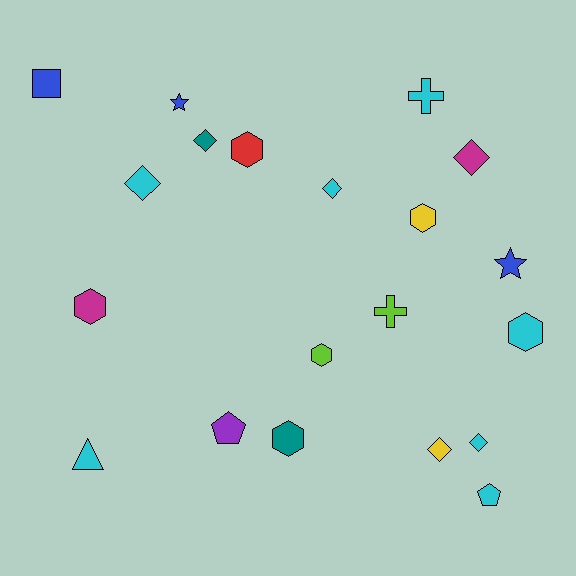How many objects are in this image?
There are 20 objects.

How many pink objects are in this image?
There are no pink objects.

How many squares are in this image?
There is 1 square.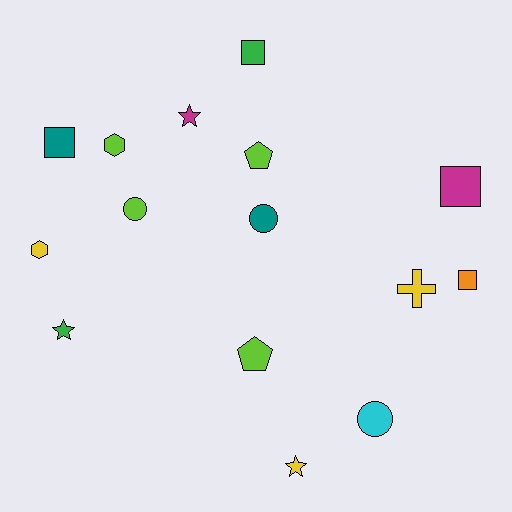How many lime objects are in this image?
There are 4 lime objects.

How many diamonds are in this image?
There are no diamonds.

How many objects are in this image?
There are 15 objects.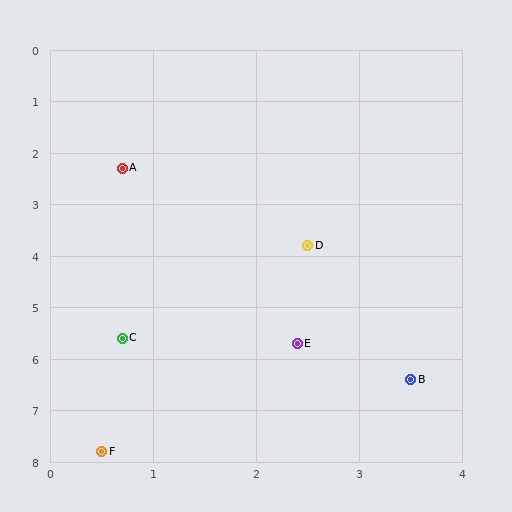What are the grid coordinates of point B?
Point B is at approximately (3.5, 6.4).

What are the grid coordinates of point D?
Point D is at approximately (2.5, 3.8).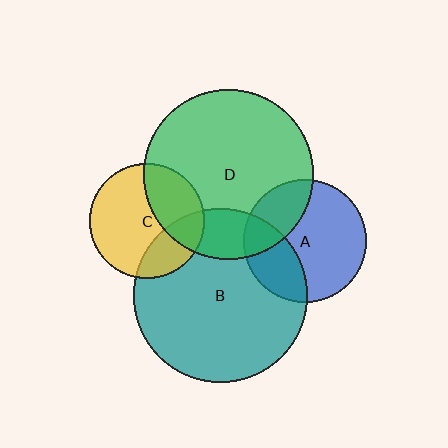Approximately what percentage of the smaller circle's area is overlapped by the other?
Approximately 30%.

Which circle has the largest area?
Circle B (teal).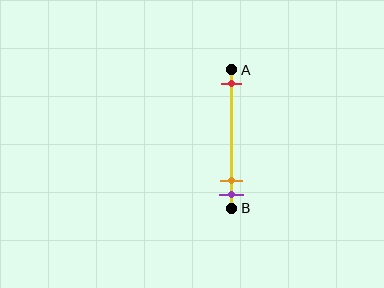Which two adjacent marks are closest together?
The orange and purple marks are the closest adjacent pair.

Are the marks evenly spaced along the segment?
No, the marks are not evenly spaced.